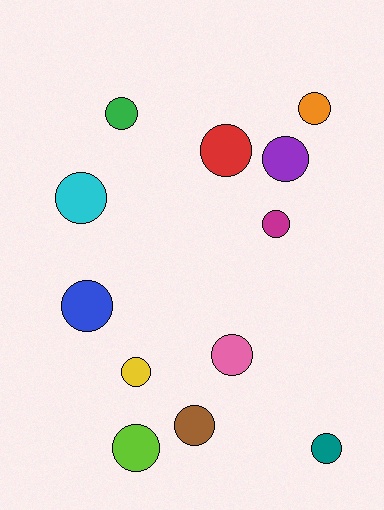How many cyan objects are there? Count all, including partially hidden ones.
There is 1 cyan object.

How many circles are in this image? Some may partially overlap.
There are 12 circles.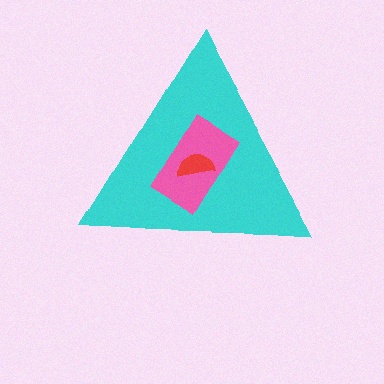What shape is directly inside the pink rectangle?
The red semicircle.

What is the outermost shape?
The cyan triangle.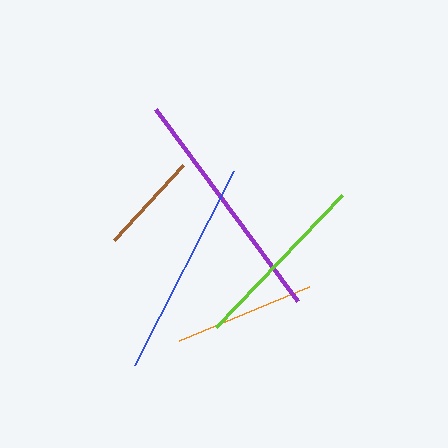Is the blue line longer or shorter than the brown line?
The blue line is longer than the brown line.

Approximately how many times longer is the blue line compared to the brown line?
The blue line is approximately 2.1 times the length of the brown line.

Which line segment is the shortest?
The brown line is the shortest at approximately 102 pixels.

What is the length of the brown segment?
The brown segment is approximately 102 pixels long.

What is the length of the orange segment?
The orange segment is approximately 141 pixels long.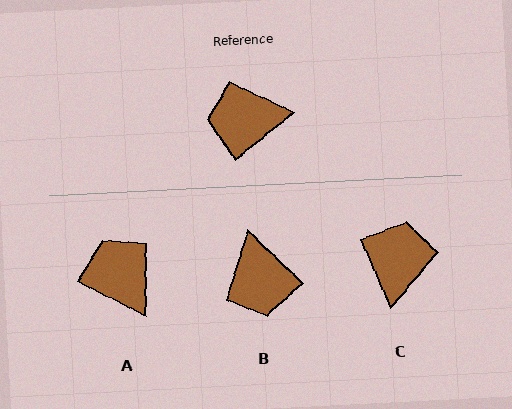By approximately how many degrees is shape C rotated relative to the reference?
Approximately 105 degrees clockwise.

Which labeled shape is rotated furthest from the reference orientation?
C, about 105 degrees away.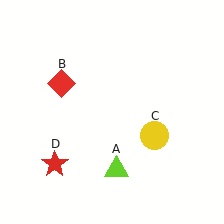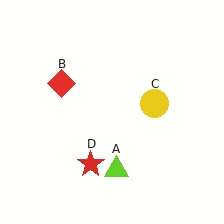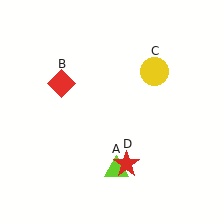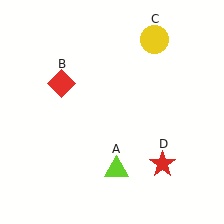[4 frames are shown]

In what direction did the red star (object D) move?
The red star (object D) moved right.